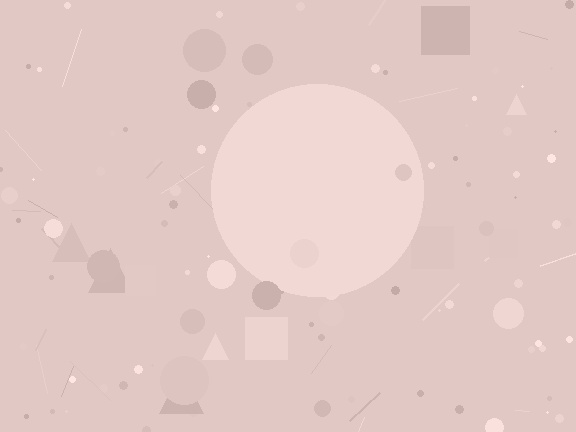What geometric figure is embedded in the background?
A circle is embedded in the background.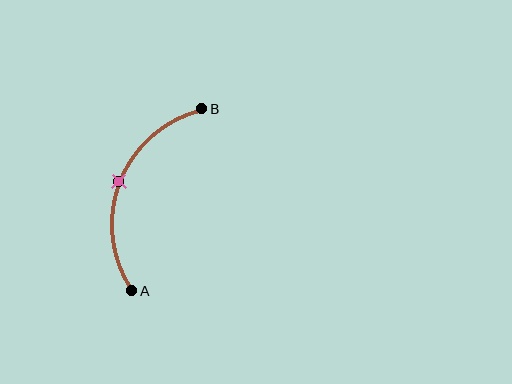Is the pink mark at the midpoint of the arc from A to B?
Yes. The pink mark lies on the arc at equal arc-length from both A and B — it is the arc midpoint.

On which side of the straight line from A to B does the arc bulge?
The arc bulges to the left of the straight line connecting A and B.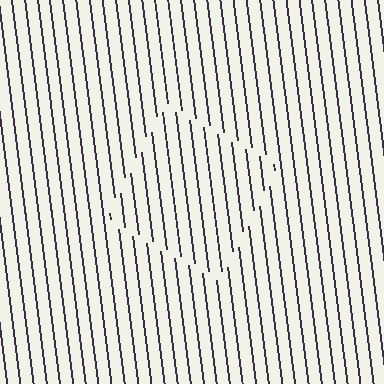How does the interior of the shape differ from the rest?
The interior of the shape contains the same grating, shifted by half a period — the contour is defined by the phase discontinuity where line-ends from the inner and outer gratings abut.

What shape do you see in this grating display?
An illusory square. The interior of the shape contains the same grating, shifted by half a period — the contour is defined by the phase discontinuity where line-ends from the inner and outer gratings abut.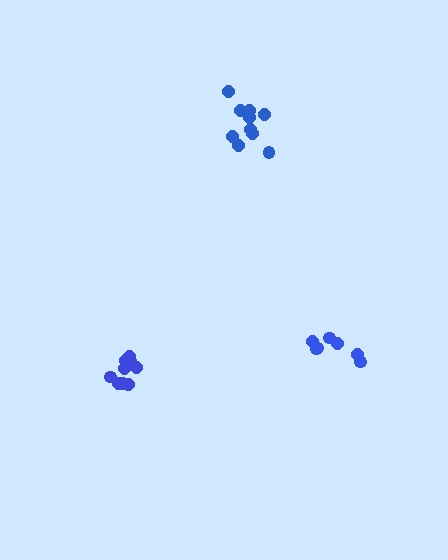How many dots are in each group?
Group 1: 7 dots, Group 2: 10 dots, Group 3: 9 dots (26 total).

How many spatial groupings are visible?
There are 3 spatial groupings.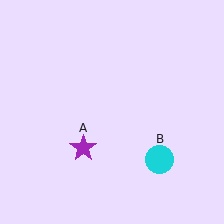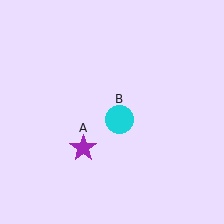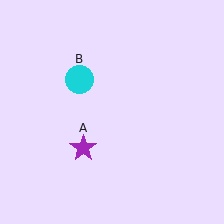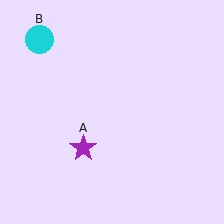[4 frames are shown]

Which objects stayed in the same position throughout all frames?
Purple star (object A) remained stationary.